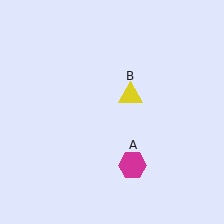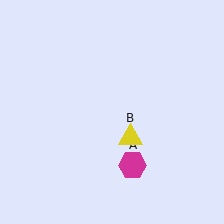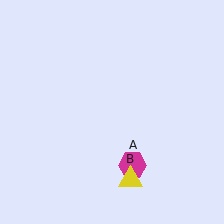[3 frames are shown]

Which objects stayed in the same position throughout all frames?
Magenta hexagon (object A) remained stationary.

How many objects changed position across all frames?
1 object changed position: yellow triangle (object B).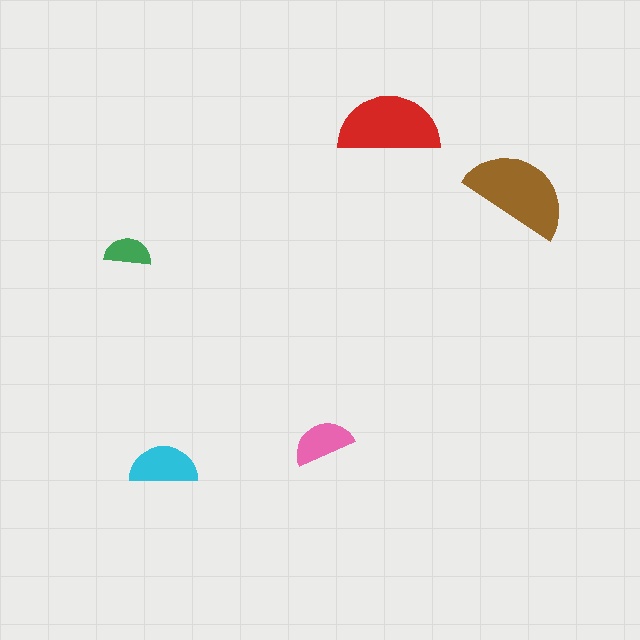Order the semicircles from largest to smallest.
the brown one, the red one, the cyan one, the pink one, the green one.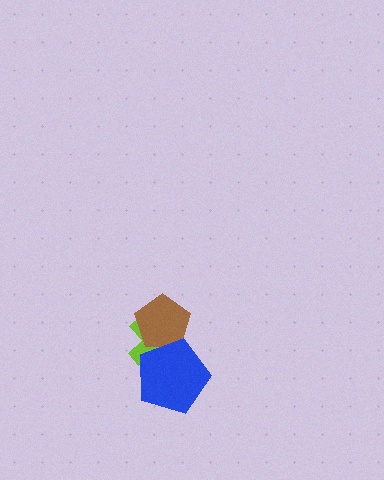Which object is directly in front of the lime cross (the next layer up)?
The brown pentagon is directly in front of the lime cross.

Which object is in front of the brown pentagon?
The blue pentagon is in front of the brown pentagon.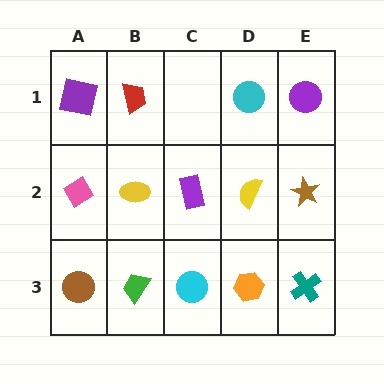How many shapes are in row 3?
5 shapes.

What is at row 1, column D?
A cyan circle.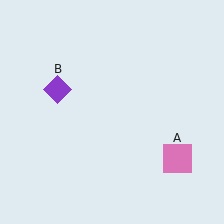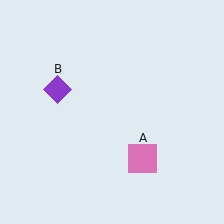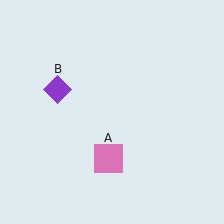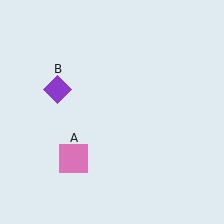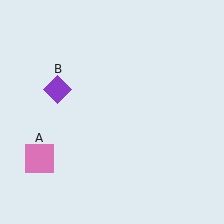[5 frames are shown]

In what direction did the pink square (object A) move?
The pink square (object A) moved left.